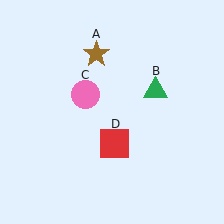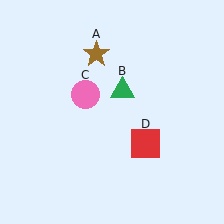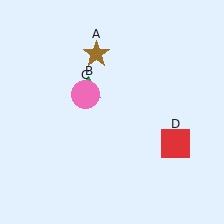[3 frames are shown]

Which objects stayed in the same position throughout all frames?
Brown star (object A) and pink circle (object C) remained stationary.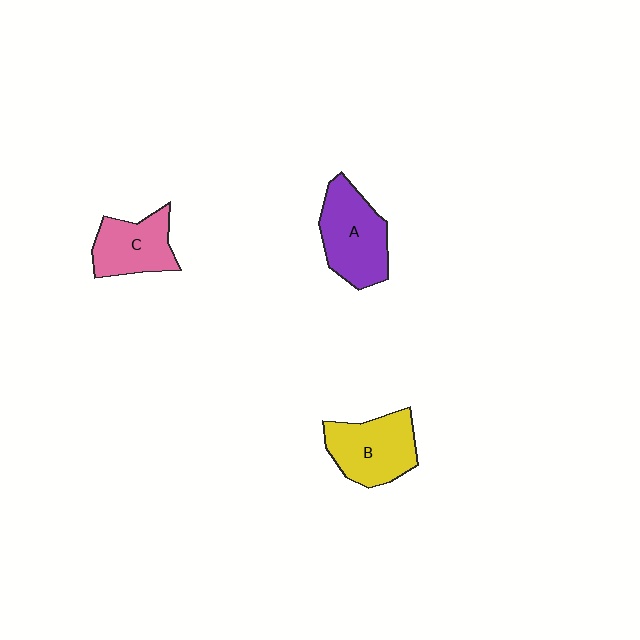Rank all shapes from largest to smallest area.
From largest to smallest: A (purple), B (yellow), C (pink).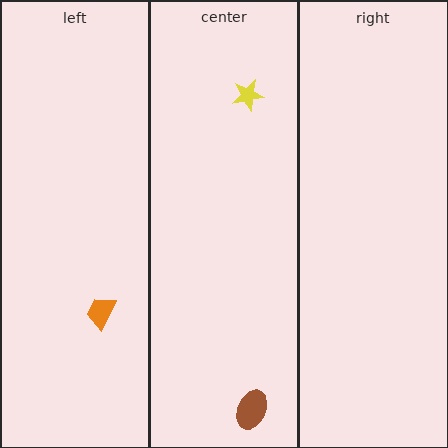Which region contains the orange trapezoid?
The left region.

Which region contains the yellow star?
The center region.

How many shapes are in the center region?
2.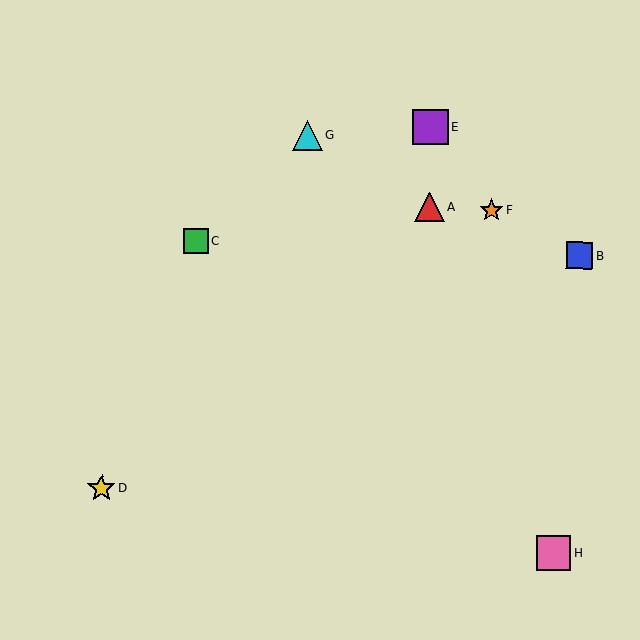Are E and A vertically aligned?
Yes, both are at x≈430.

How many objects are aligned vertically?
2 objects (A, E) are aligned vertically.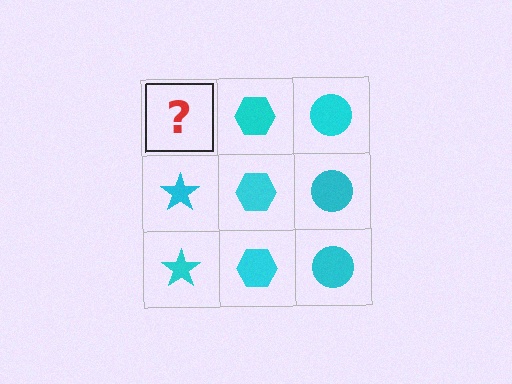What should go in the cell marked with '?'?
The missing cell should contain a cyan star.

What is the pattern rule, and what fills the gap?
The rule is that each column has a consistent shape. The gap should be filled with a cyan star.